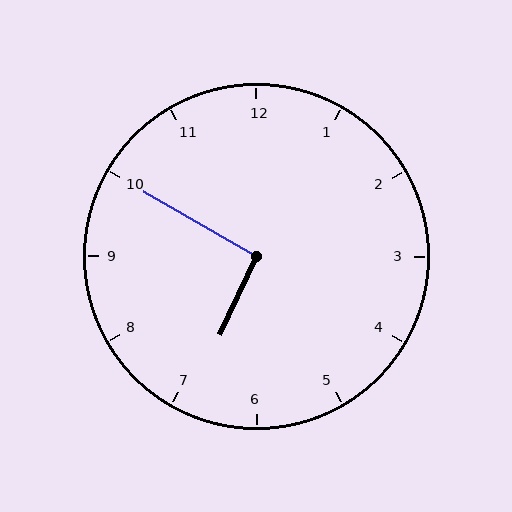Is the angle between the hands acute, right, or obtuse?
It is right.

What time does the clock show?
6:50.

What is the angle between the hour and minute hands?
Approximately 95 degrees.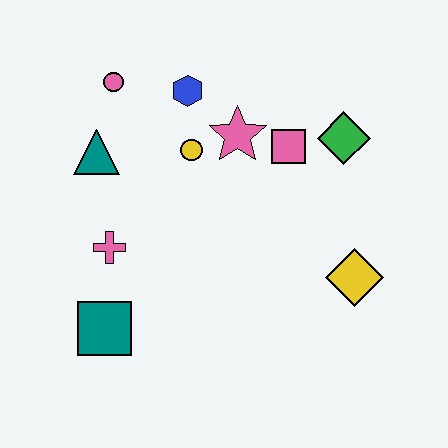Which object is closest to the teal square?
The pink cross is closest to the teal square.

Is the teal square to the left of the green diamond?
Yes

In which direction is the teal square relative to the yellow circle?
The teal square is below the yellow circle.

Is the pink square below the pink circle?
Yes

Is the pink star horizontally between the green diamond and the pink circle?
Yes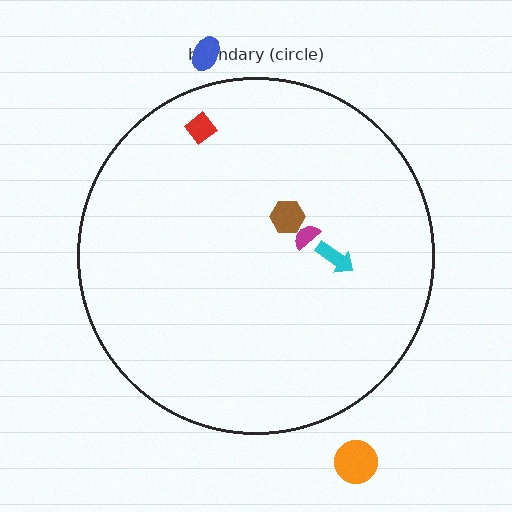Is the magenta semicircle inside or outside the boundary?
Inside.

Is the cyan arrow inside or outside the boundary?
Inside.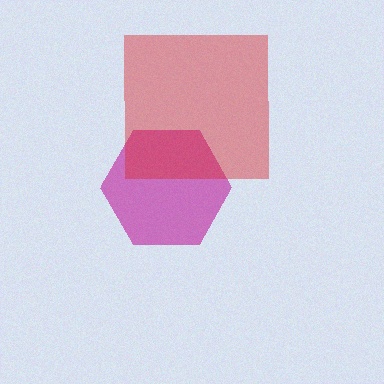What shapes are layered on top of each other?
The layered shapes are: a magenta hexagon, a red square.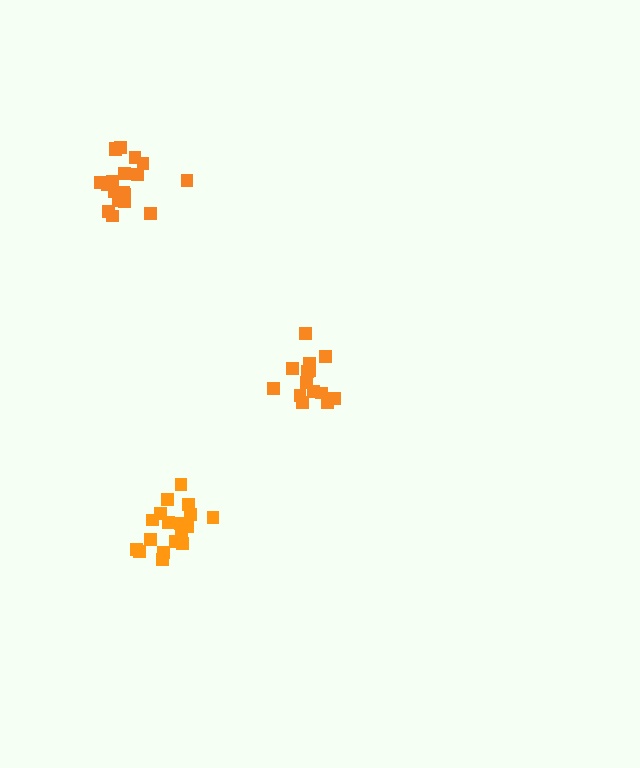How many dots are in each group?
Group 1: 18 dots, Group 2: 15 dots, Group 3: 20 dots (53 total).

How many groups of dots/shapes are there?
There are 3 groups.